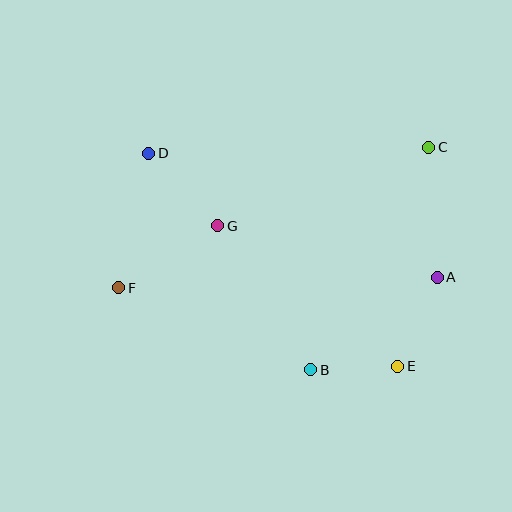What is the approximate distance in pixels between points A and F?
The distance between A and F is approximately 319 pixels.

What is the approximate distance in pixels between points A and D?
The distance between A and D is approximately 314 pixels.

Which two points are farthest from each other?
Points C and F are farthest from each other.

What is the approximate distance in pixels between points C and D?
The distance between C and D is approximately 280 pixels.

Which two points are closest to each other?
Points B and E are closest to each other.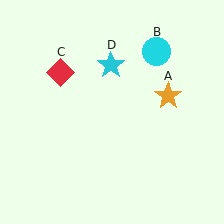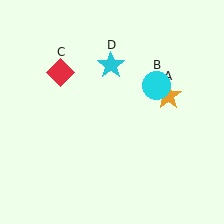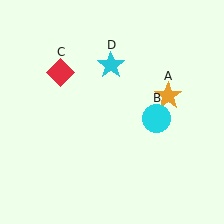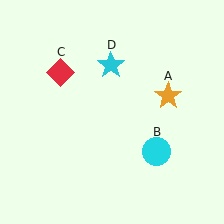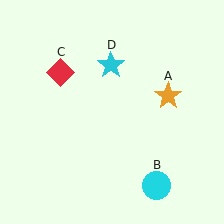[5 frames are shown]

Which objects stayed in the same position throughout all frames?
Orange star (object A) and red diamond (object C) and cyan star (object D) remained stationary.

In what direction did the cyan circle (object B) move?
The cyan circle (object B) moved down.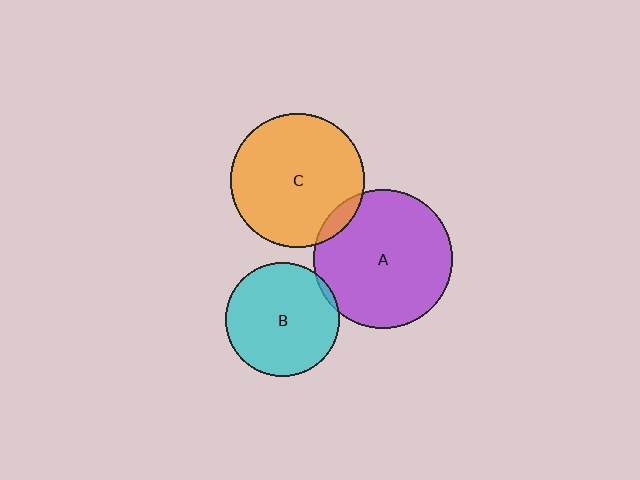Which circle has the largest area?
Circle A (purple).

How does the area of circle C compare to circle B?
Approximately 1.4 times.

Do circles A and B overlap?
Yes.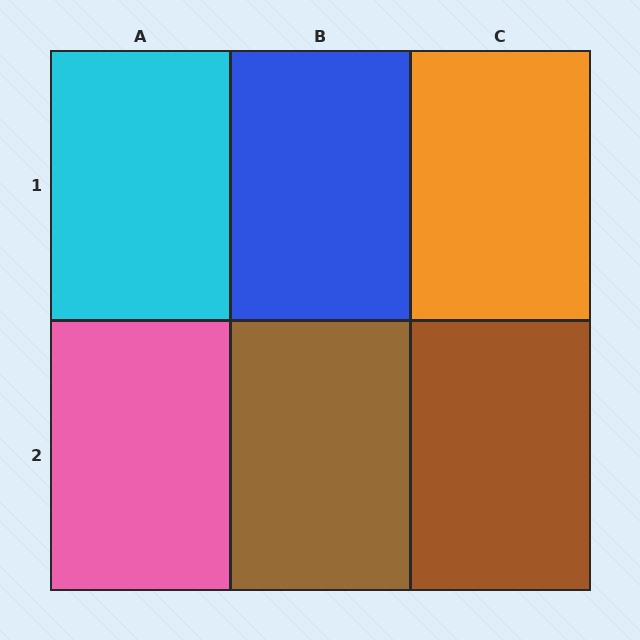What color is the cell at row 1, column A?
Cyan.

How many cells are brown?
2 cells are brown.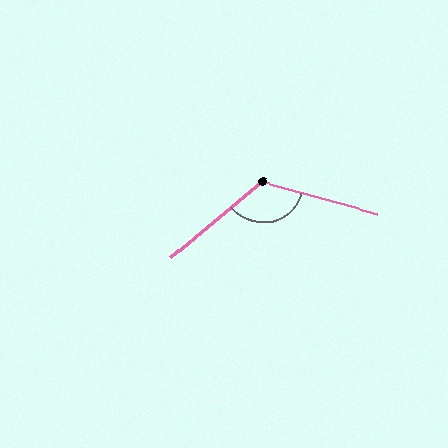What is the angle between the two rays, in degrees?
Approximately 125 degrees.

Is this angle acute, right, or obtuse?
It is obtuse.